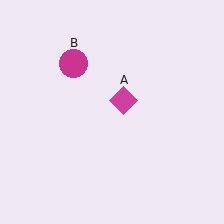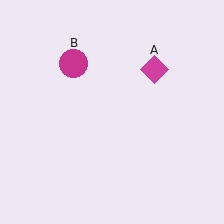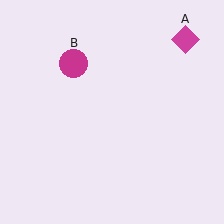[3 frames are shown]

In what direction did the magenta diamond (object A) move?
The magenta diamond (object A) moved up and to the right.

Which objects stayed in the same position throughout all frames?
Magenta circle (object B) remained stationary.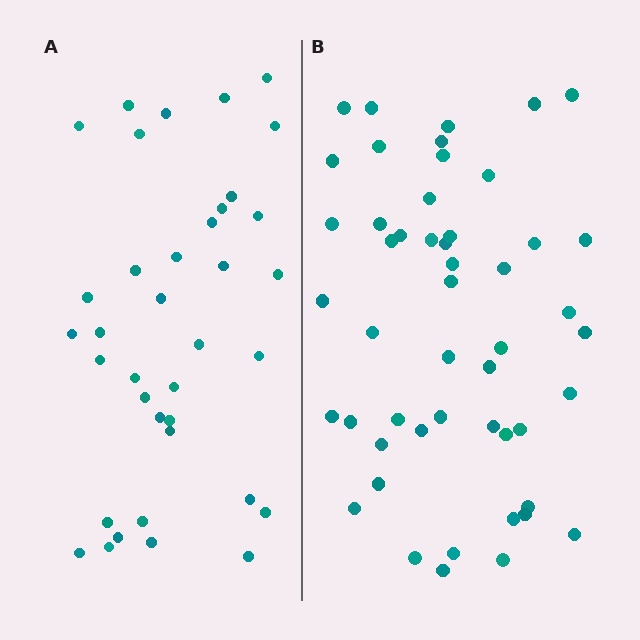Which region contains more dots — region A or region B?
Region B (the right region) has more dots.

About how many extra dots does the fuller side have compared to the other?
Region B has approximately 15 more dots than region A.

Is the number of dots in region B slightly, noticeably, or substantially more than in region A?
Region B has noticeably more, but not dramatically so. The ratio is roughly 1.4 to 1.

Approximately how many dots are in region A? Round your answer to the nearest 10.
About 40 dots. (The exact count is 37, which rounds to 40.)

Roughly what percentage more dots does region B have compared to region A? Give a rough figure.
About 35% more.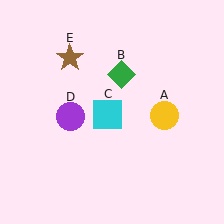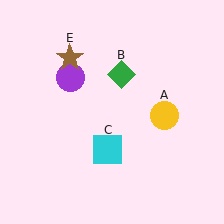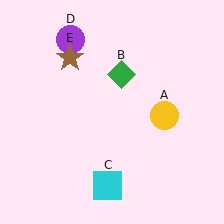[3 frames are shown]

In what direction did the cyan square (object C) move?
The cyan square (object C) moved down.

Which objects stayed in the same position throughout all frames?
Yellow circle (object A) and green diamond (object B) and brown star (object E) remained stationary.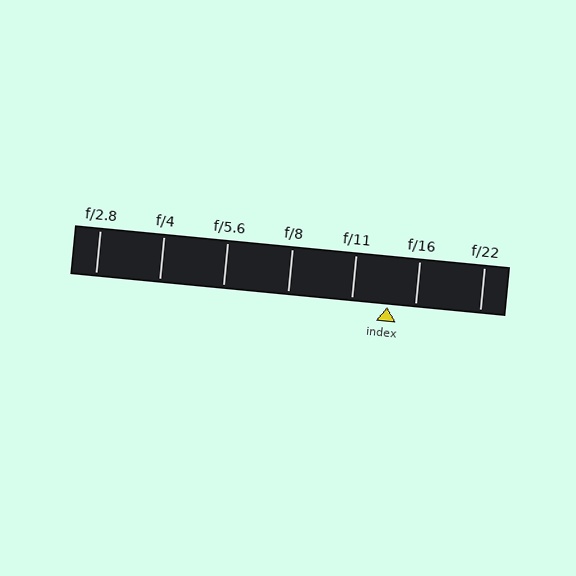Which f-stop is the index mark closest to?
The index mark is closest to f/16.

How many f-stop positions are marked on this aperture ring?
There are 7 f-stop positions marked.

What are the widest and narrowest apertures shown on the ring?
The widest aperture shown is f/2.8 and the narrowest is f/22.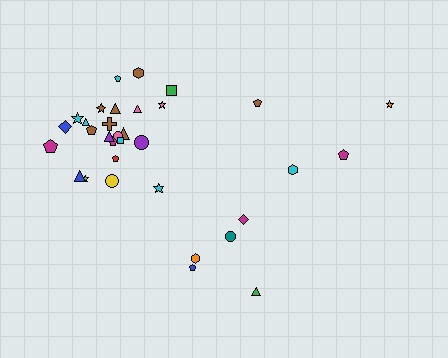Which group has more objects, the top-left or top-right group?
The top-left group.